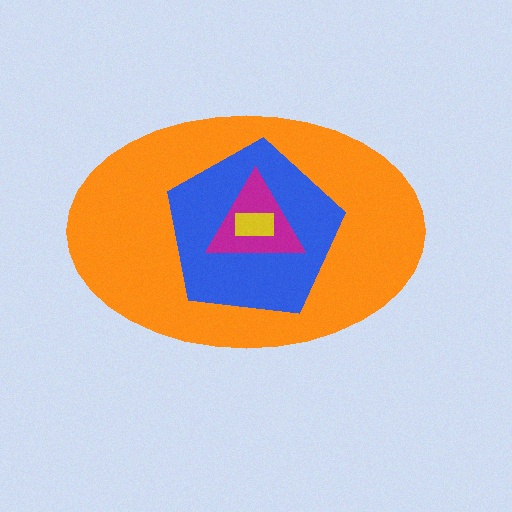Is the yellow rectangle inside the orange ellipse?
Yes.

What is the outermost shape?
The orange ellipse.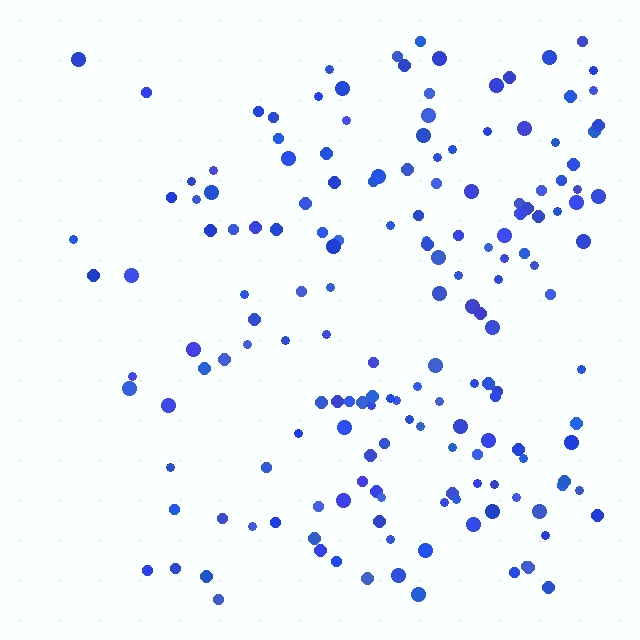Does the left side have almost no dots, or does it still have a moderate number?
Still a moderate number, just noticeably fewer than the right.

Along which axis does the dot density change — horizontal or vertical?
Horizontal.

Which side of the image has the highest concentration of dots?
The right.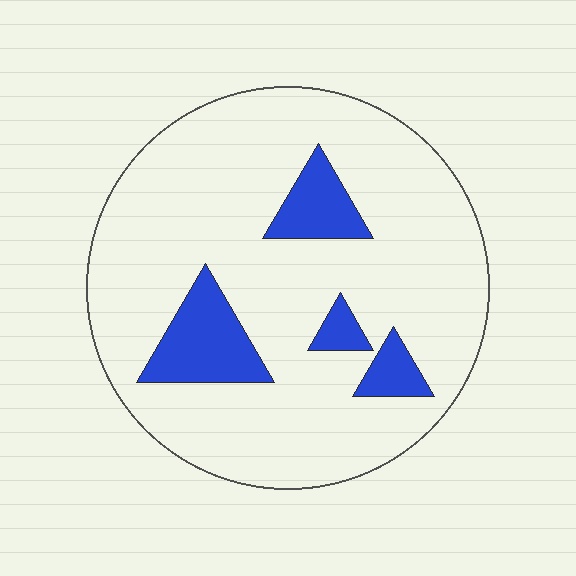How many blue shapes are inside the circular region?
4.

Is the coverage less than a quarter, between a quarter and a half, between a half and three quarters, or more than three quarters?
Less than a quarter.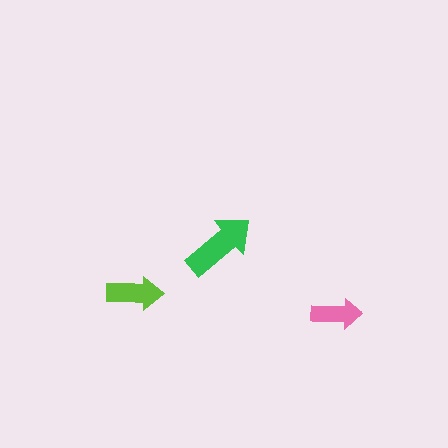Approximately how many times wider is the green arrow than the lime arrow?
About 1.5 times wider.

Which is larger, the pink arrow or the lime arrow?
The lime one.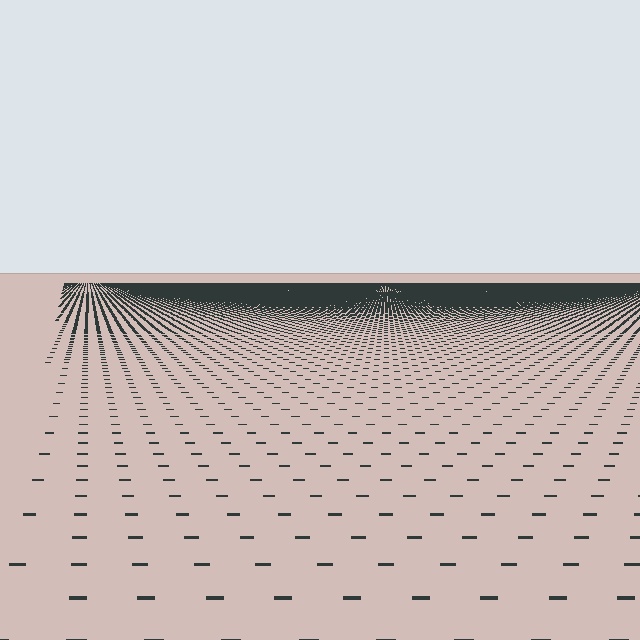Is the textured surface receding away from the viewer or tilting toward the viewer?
The surface is receding away from the viewer. Texture elements get smaller and denser toward the top.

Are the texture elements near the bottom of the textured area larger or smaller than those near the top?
Larger. Near the bottom, elements are closer to the viewer and appear at a bigger on-screen size.